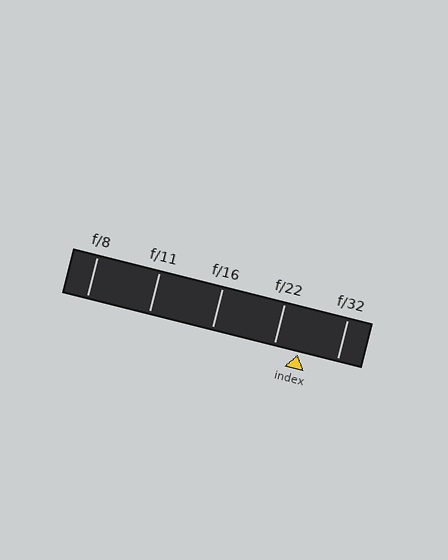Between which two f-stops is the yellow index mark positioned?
The index mark is between f/22 and f/32.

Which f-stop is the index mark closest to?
The index mark is closest to f/22.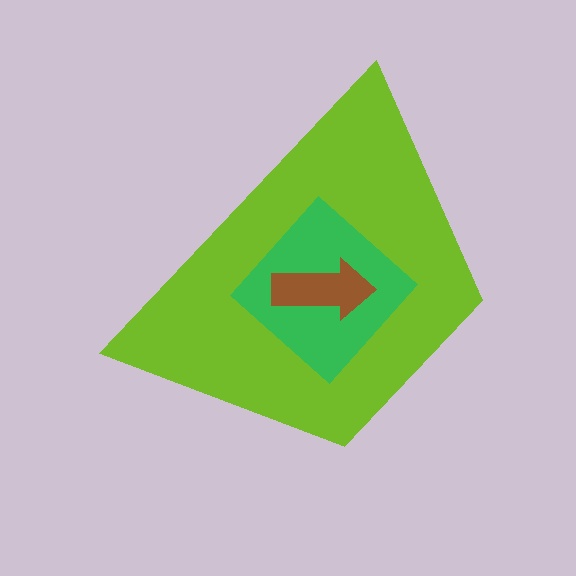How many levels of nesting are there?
3.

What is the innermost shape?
The brown arrow.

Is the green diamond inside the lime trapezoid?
Yes.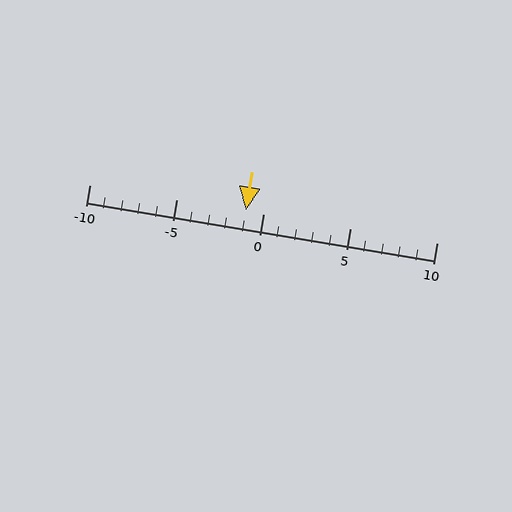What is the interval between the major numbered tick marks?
The major tick marks are spaced 5 units apart.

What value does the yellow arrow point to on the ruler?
The yellow arrow points to approximately -1.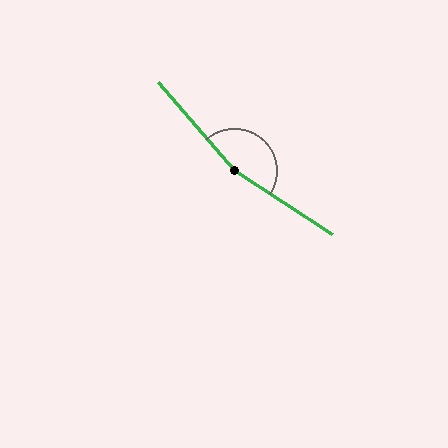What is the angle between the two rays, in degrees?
Approximately 164 degrees.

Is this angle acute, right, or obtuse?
It is obtuse.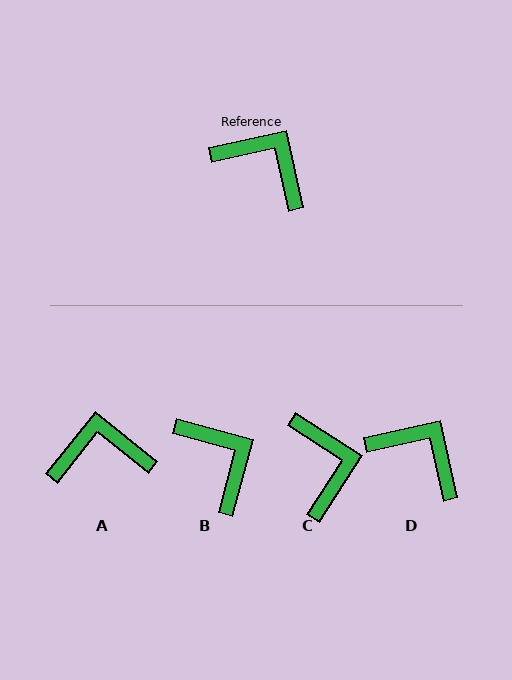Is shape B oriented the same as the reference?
No, it is off by about 27 degrees.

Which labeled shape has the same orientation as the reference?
D.